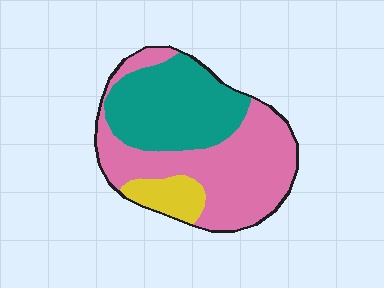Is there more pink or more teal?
Pink.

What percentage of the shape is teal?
Teal covers roughly 40% of the shape.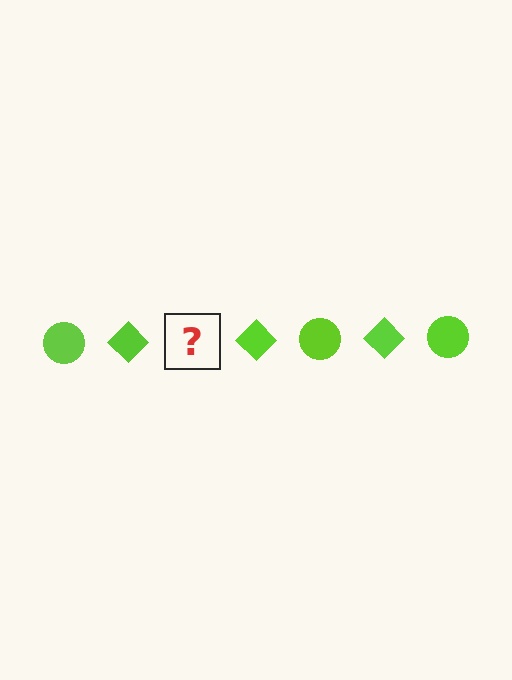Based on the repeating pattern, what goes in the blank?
The blank should be a lime circle.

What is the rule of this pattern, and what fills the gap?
The rule is that the pattern cycles through circle, diamond shapes in lime. The gap should be filled with a lime circle.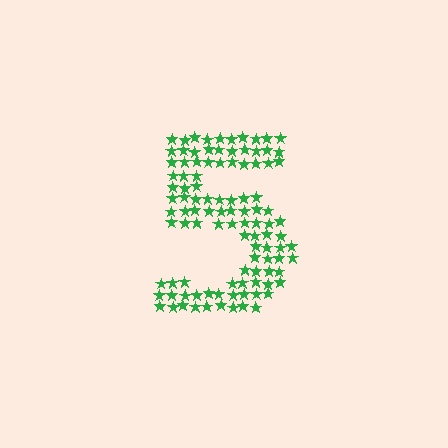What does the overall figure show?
The overall figure shows the digit 5.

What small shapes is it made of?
It is made of small stars.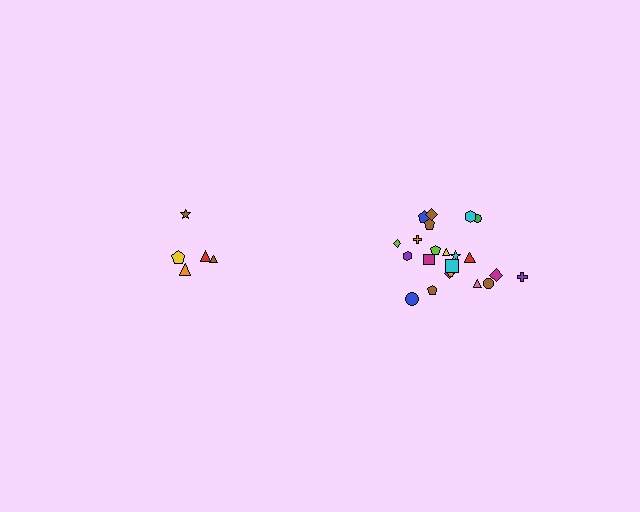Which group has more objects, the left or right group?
The right group.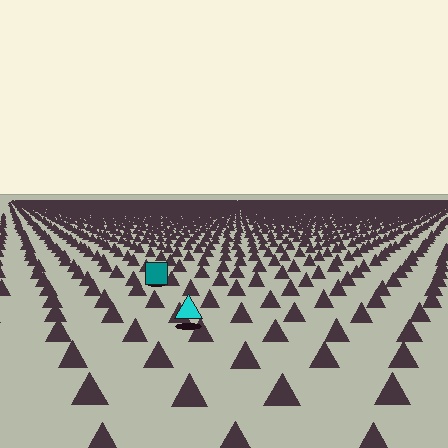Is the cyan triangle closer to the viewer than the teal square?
Yes. The cyan triangle is closer — you can tell from the texture gradient: the ground texture is coarser near it.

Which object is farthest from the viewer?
The teal square is farthest from the viewer. It appears smaller and the ground texture around it is denser.